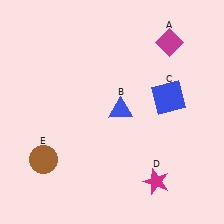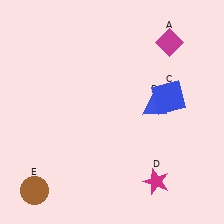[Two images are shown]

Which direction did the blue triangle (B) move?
The blue triangle (B) moved right.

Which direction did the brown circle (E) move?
The brown circle (E) moved down.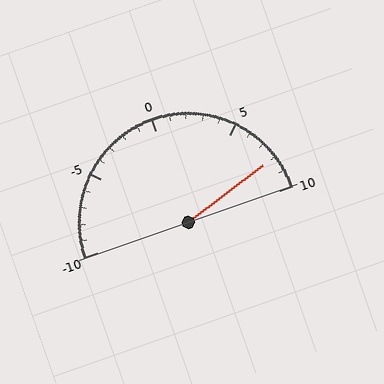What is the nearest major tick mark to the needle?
The nearest major tick mark is 10.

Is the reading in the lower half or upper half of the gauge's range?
The reading is in the upper half of the range (-10 to 10).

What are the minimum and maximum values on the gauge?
The gauge ranges from -10 to 10.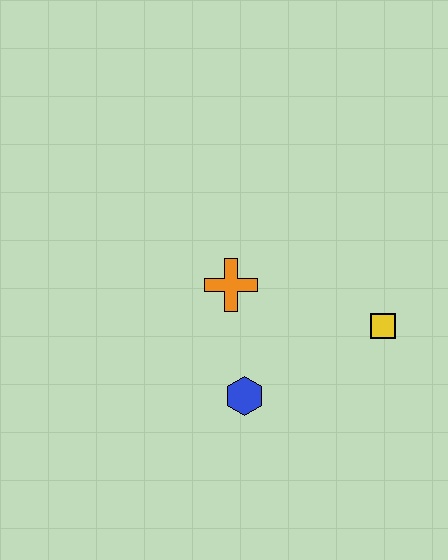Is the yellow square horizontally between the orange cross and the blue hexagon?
No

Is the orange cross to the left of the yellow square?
Yes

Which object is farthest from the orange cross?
The yellow square is farthest from the orange cross.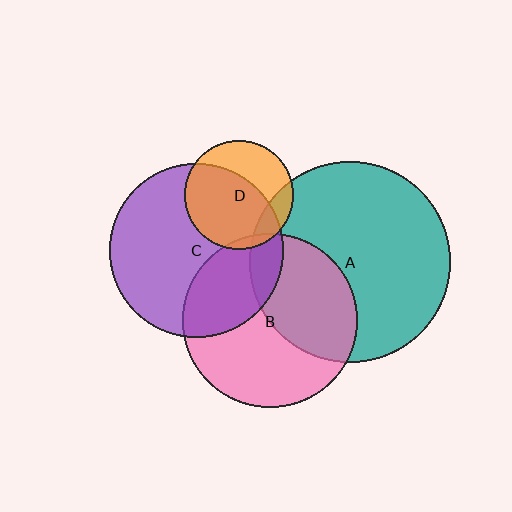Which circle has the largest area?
Circle A (teal).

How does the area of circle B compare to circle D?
Approximately 2.6 times.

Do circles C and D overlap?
Yes.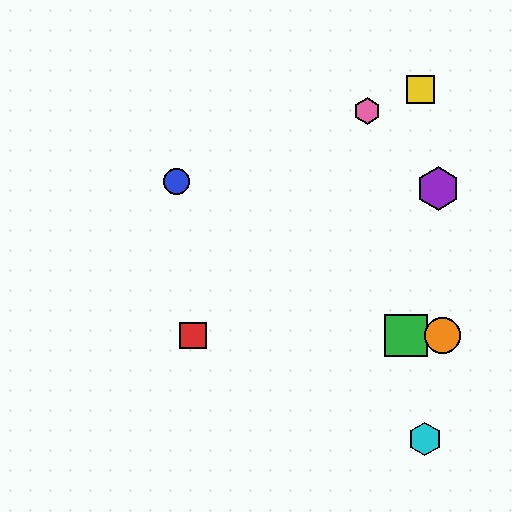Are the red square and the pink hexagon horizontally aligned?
No, the red square is at y≈335 and the pink hexagon is at y≈111.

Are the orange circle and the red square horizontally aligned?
Yes, both are at y≈335.